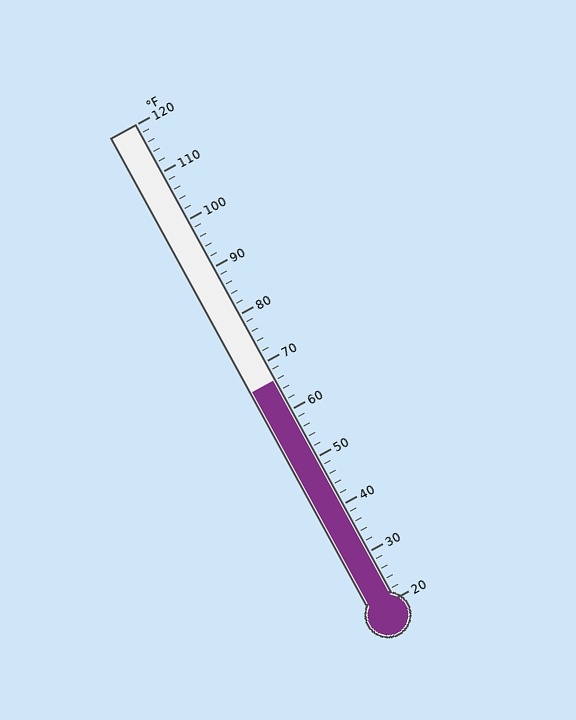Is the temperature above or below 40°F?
The temperature is above 40°F.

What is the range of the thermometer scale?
The thermometer scale ranges from 20°F to 120°F.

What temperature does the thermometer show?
The thermometer shows approximately 66°F.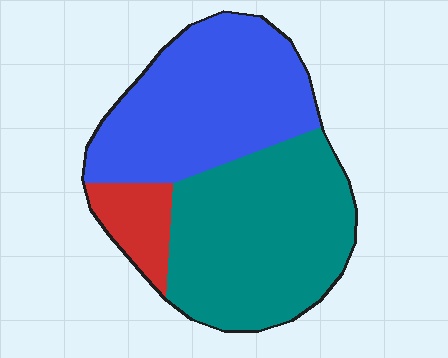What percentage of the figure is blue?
Blue covers about 45% of the figure.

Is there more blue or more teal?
Teal.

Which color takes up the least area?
Red, at roughly 10%.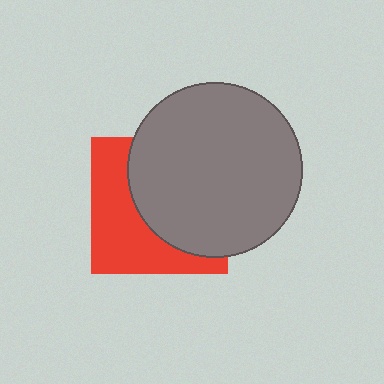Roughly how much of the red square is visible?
A small part of it is visible (roughly 44%).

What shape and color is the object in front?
The object in front is a gray circle.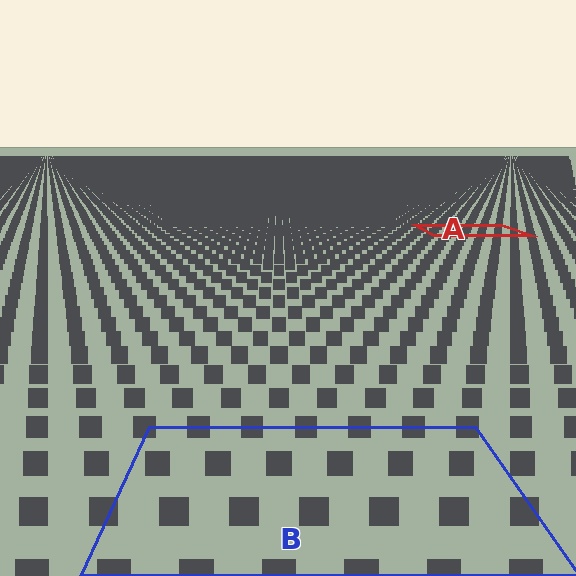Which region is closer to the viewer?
Region B is closer. The texture elements there are larger and more spread out.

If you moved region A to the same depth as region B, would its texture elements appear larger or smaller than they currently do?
They would appear larger. At a closer depth, the same texture elements are projected at a bigger on-screen size.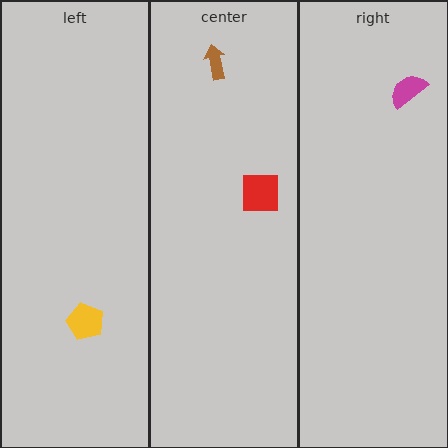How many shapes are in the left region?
1.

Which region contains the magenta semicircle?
The right region.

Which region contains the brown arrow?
The center region.